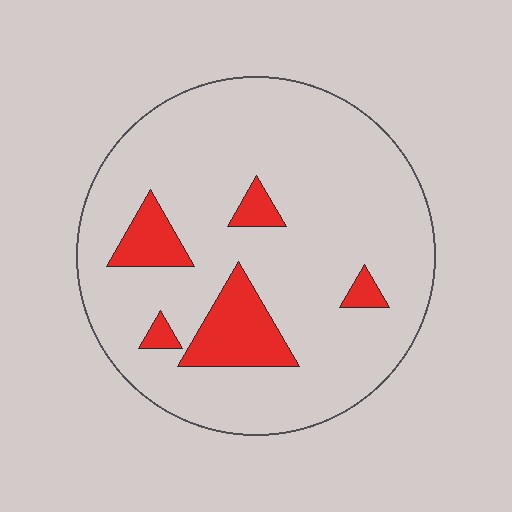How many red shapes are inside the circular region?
5.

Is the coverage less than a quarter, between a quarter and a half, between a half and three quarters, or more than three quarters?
Less than a quarter.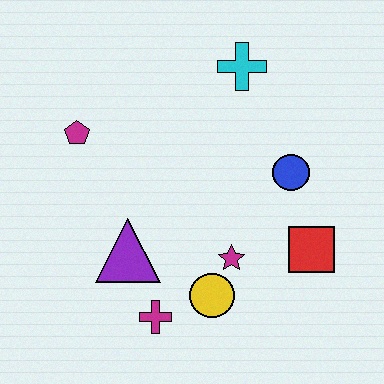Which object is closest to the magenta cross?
The yellow circle is closest to the magenta cross.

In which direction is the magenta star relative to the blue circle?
The magenta star is below the blue circle.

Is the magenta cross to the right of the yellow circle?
No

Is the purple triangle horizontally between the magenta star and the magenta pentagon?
Yes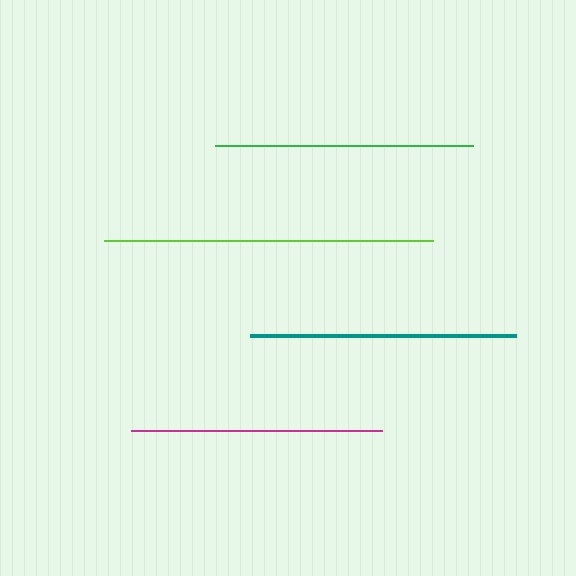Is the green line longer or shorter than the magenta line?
The green line is longer than the magenta line.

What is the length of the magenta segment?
The magenta segment is approximately 251 pixels long.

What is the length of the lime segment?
The lime segment is approximately 329 pixels long.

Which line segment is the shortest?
The magenta line is the shortest at approximately 251 pixels.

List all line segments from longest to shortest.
From longest to shortest: lime, teal, green, magenta.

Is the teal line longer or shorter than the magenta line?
The teal line is longer than the magenta line.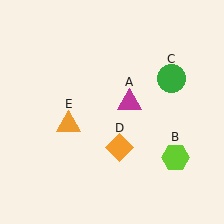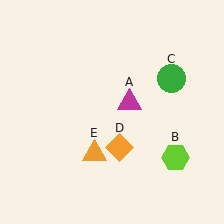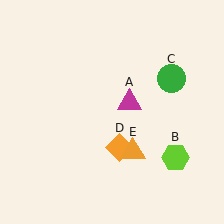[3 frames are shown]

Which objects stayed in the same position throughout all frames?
Magenta triangle (object A) and lime hexagon (object B) and green circle (object C) and orange diamond (object D) remained stationary.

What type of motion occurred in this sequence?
The orange triangle (object E) rotated counterclockwise around the center of the scene.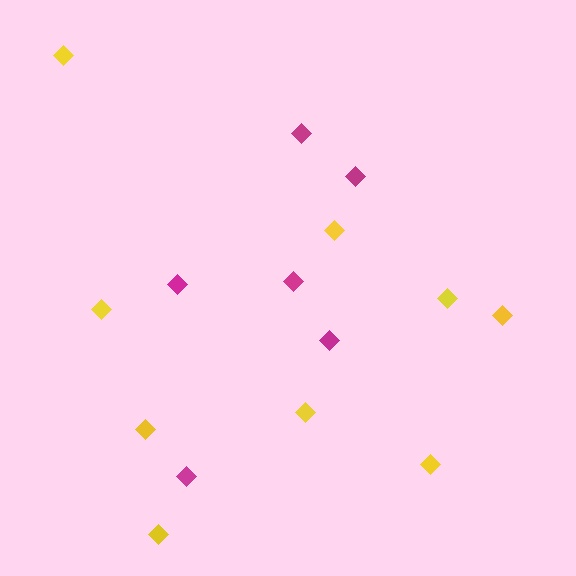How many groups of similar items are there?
There are 2 groups: one group of yellow diamonds (9) and one group of magenta diamonds (6).